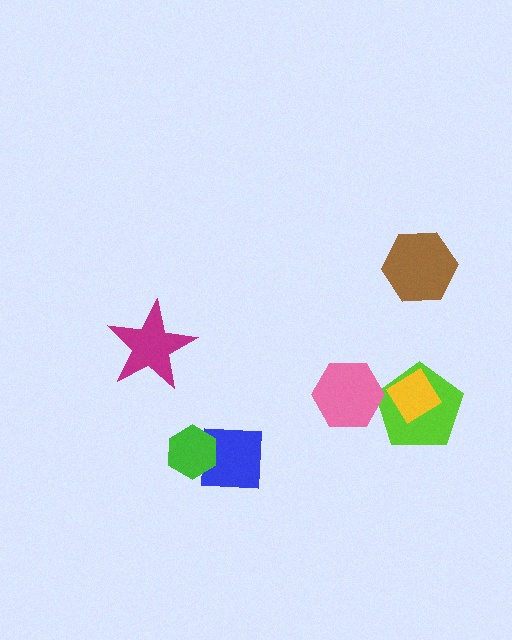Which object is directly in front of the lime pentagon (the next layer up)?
The yellow diamond is directly in front of the lime pentagon.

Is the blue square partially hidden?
Yes, it is partially covered by another shape.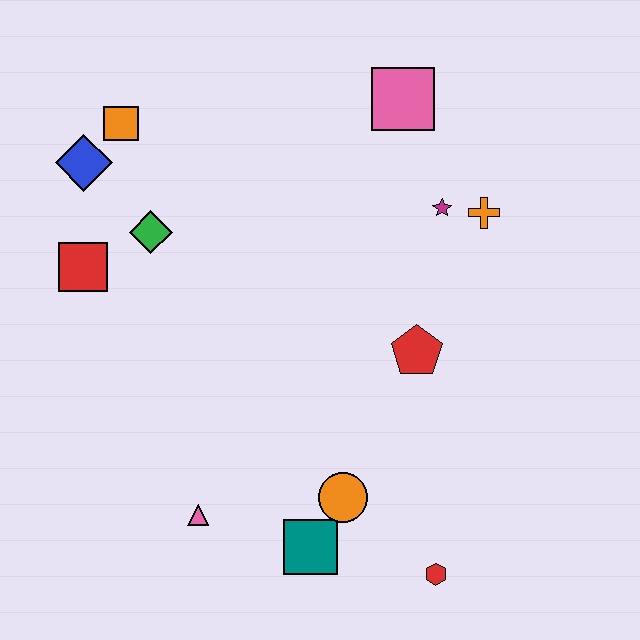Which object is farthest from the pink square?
The red hexagon is farthest from the pink square.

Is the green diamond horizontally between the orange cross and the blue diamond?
Yes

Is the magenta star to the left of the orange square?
No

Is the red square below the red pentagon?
No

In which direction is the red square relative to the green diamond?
The red square is to the left of the green diamond.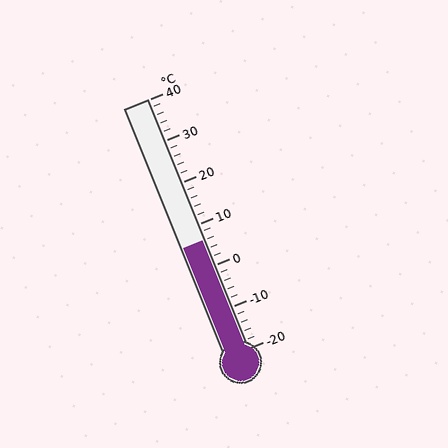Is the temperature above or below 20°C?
The temperature is below 20°C.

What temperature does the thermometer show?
The thermometer shows approximately 6°C.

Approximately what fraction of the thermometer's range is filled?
The thermometer is filled to approximately 45% of its range.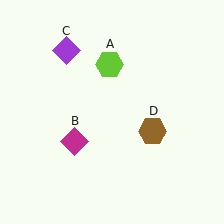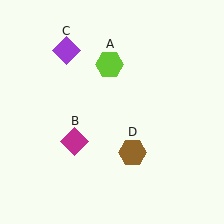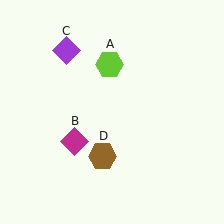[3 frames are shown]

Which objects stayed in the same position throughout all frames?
Lime hexagon (object A) and magenta diamond (object B) and purple diamond (object C) remained stationary.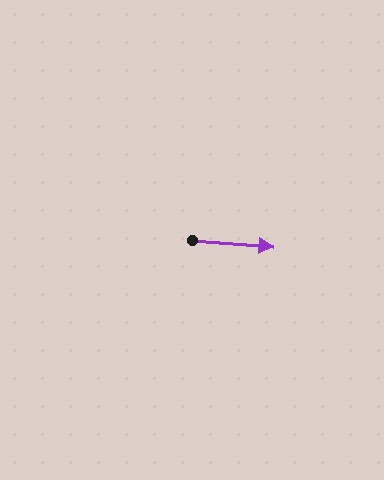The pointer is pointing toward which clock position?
Roughly 3 o'clock.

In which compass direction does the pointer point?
East.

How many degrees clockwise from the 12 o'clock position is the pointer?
Approximately 95 degrees.